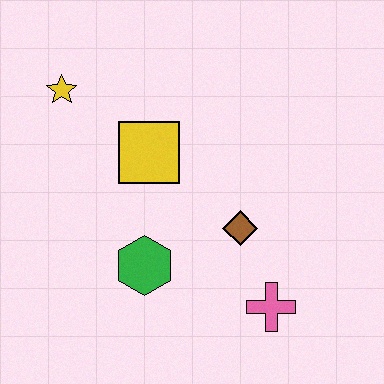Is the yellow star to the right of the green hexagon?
No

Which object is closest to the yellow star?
The yellow square is closest to the yellow star.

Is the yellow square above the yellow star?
No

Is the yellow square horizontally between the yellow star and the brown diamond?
Yes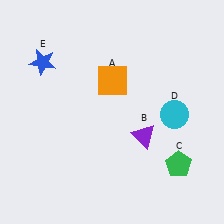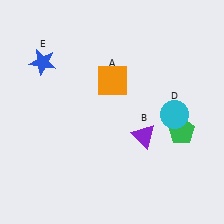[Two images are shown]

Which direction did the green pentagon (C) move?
The green pentagon (C) moved up.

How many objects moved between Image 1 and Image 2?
1 object moved between the two images.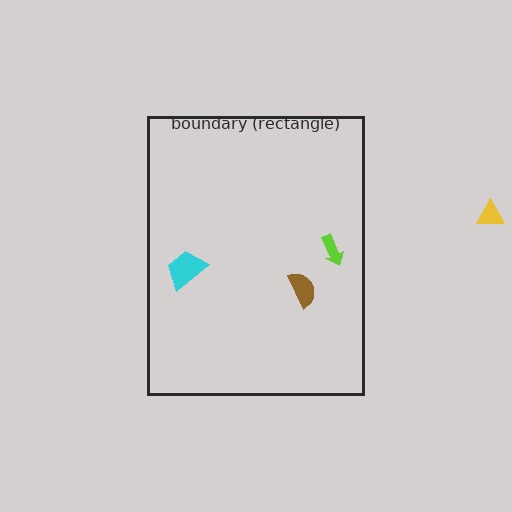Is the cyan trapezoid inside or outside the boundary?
Inside.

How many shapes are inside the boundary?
3 inside, 1 outside.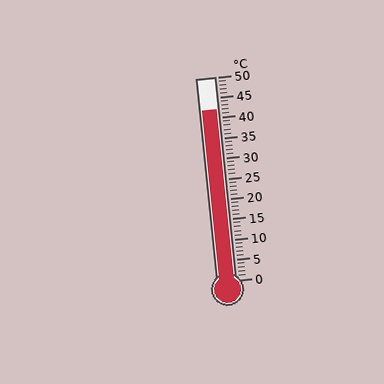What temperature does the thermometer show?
The thermometer shows approximately 42°C.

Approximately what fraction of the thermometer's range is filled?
The thermometer is filled to approximately 85% of its range.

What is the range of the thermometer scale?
The thermometer scale ranges from 0°C to 50°C.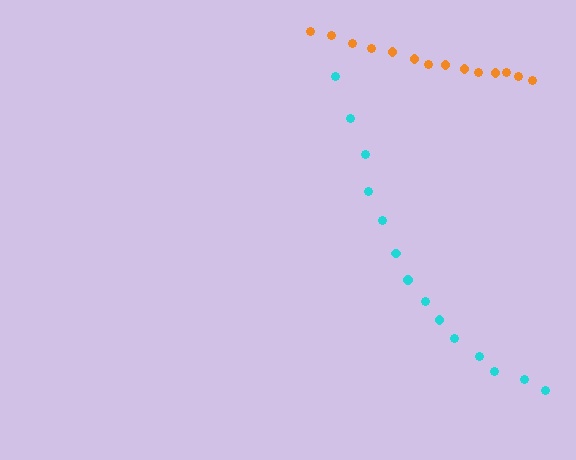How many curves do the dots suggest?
There are 2 distinct paths.